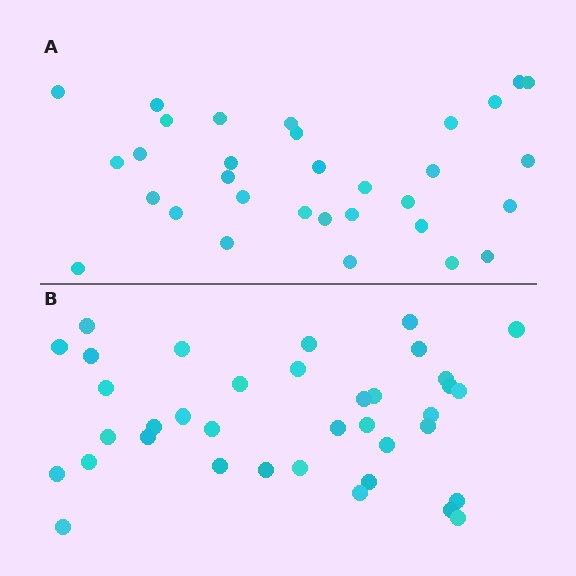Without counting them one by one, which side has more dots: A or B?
Region B (the bottom region) has more dots.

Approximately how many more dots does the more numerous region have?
Region B has about 5 more dots than region A.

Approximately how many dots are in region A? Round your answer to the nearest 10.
About 30 dots. (The exact count is 32, which rounds to 30.)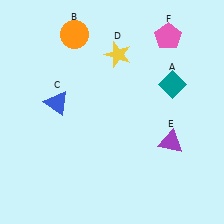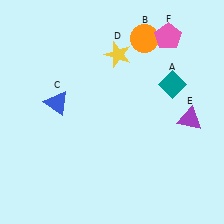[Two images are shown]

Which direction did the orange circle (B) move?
The orange circle (B) moved right.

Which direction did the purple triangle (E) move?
The purple triangle (E) moved up.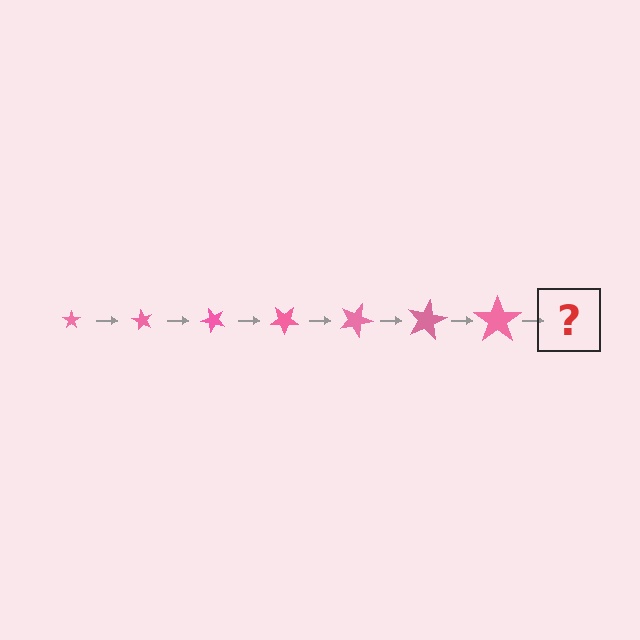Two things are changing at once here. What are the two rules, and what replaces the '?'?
The two rules are that the star grows larger each step and it rotates 60 degrees each step. The '?' should be a star, larger than the previous one and rotated 420 degrees from the start.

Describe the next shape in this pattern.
It should be a star, larger than the previous one and rotated 420 degrees from the start.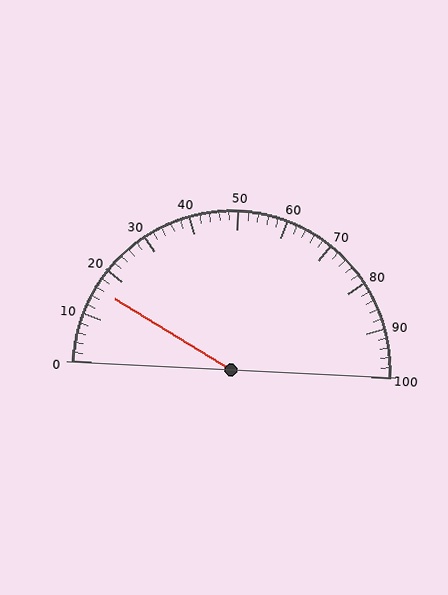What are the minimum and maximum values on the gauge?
The gauge ranges from 0 to 100.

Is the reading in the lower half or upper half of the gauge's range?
The reading is in the lower half of the range (0 to 100).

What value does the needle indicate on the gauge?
The needle indicates approximately 16.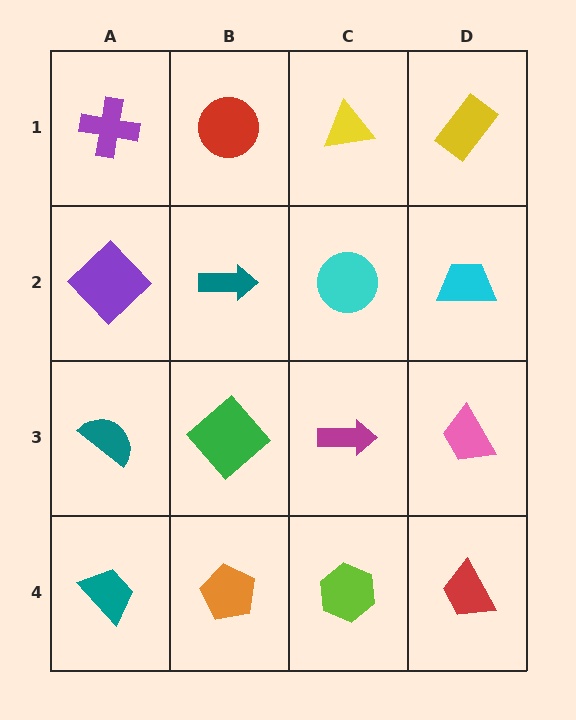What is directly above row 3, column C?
A cyan circle.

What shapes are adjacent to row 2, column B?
A red circle (row 1, column B), a green diamond (row 3, column B), a purple diamond (row 2, column A), a cyan circle (row 2, column C).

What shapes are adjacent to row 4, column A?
A teal semicircle (row 3, column A), an orange pentagon (row 4, column B).